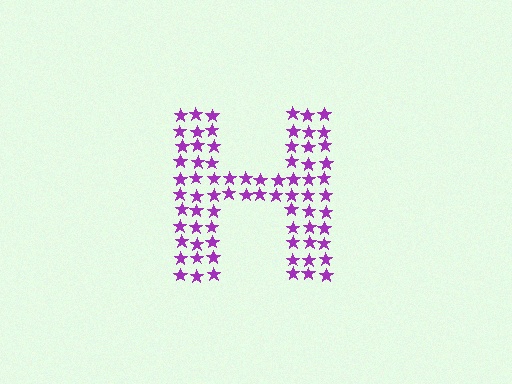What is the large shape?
The large shape is the letter H.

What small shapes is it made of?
It is made of small stars.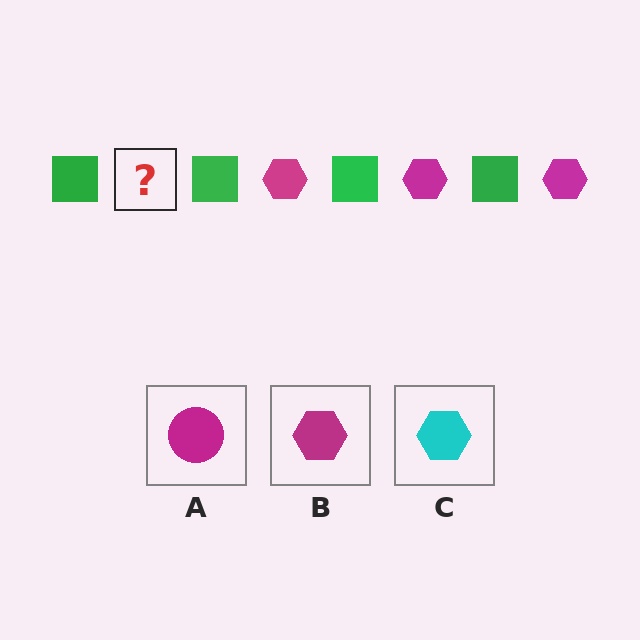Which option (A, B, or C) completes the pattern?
B.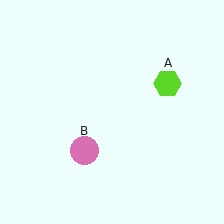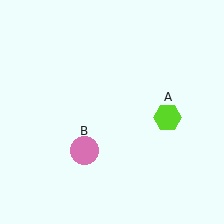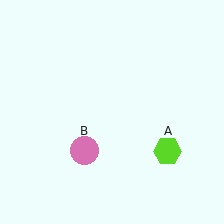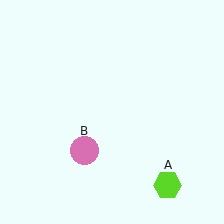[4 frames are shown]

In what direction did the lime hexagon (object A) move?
The lime hexagon (object A) moved down.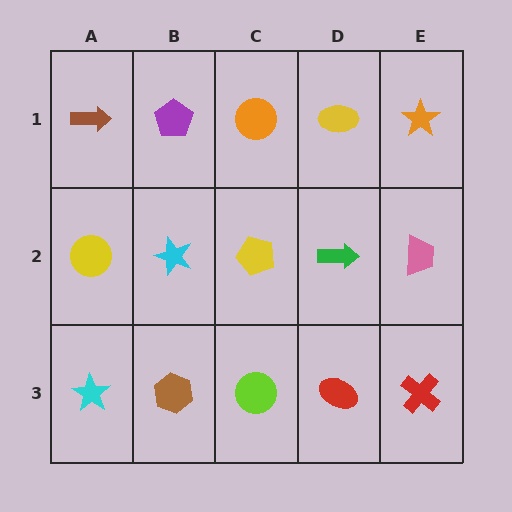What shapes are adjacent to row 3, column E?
A pink trapezoid (row 2, column E), a red ellipse (row 3, column D).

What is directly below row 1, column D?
A green arrow.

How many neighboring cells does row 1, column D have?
3.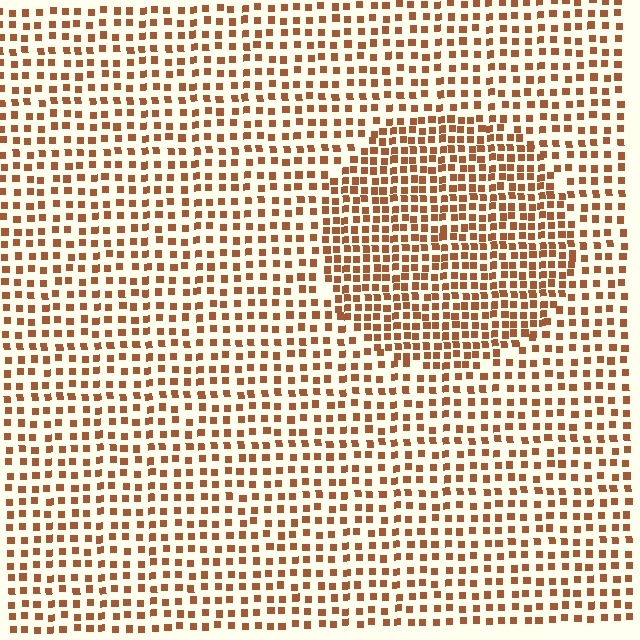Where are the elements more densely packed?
The elements are more densely packed inside the circle boundary.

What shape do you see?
I see a circle.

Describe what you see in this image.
The image contains small brown elements arranged at two different densities. A circle-shaped region is visible where the elements are more densely packed than the surrounding area.